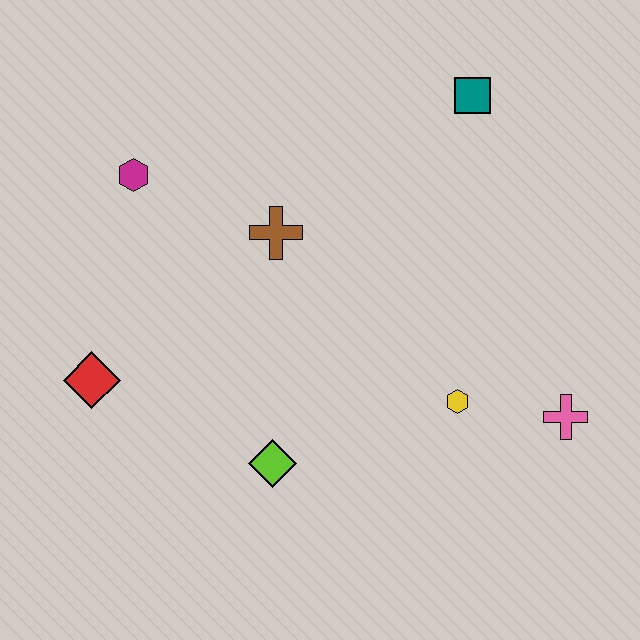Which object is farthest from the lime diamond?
The teal square is farthest from the lime diamond.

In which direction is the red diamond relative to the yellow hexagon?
The red diamond is to the left of the yellow hexagon.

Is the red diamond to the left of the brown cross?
Yes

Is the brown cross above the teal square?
No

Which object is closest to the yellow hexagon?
The pink cross is closest to the yellow hexagon.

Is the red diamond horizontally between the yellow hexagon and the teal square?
No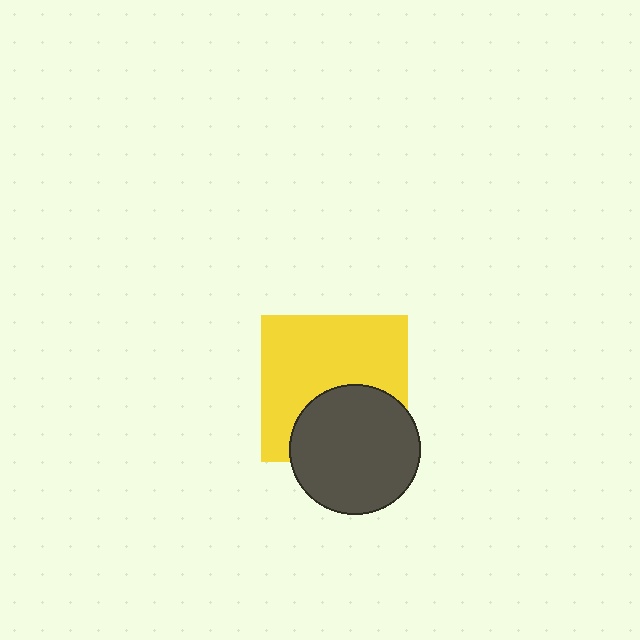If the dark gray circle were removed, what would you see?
You would see the complete yellow square.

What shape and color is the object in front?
The object in front is a dark gray circle.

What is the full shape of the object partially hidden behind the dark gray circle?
The partially hidden object is a yellow square.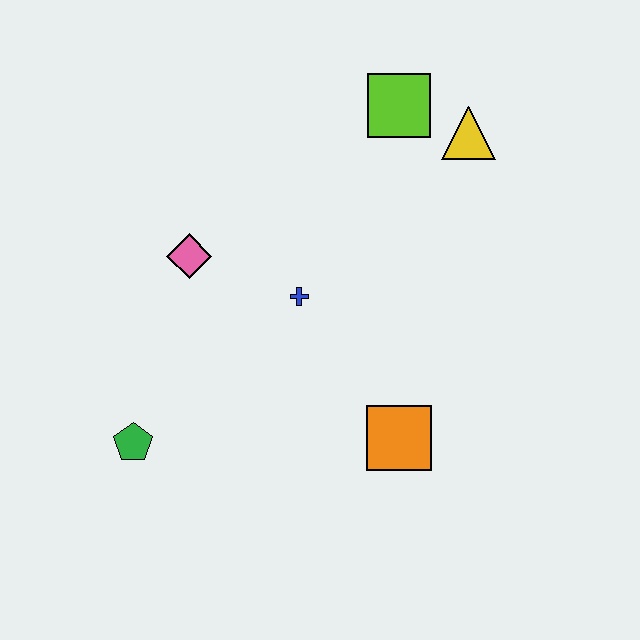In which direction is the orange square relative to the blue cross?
The orange square is below the blue cross.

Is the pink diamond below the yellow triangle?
Yes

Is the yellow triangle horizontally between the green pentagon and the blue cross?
No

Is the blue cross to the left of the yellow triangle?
Yes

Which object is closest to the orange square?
The blue cross is closest to the orange square.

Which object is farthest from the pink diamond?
The yellow triangle is farthest from the pink diamond.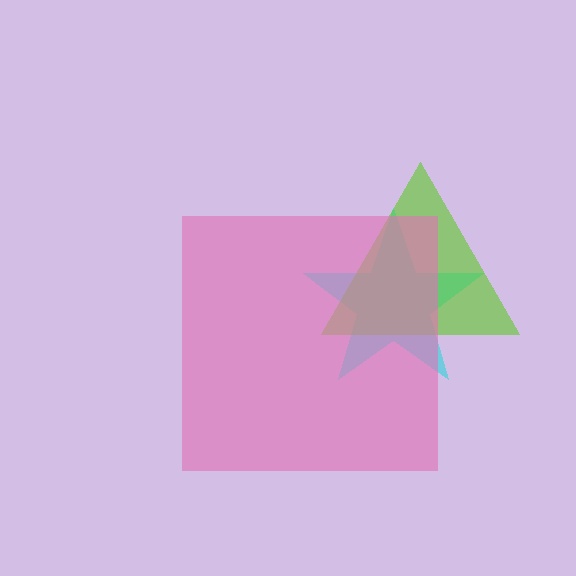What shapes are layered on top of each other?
The layered shapes are: a cyan star, a lime triangle, a pink square.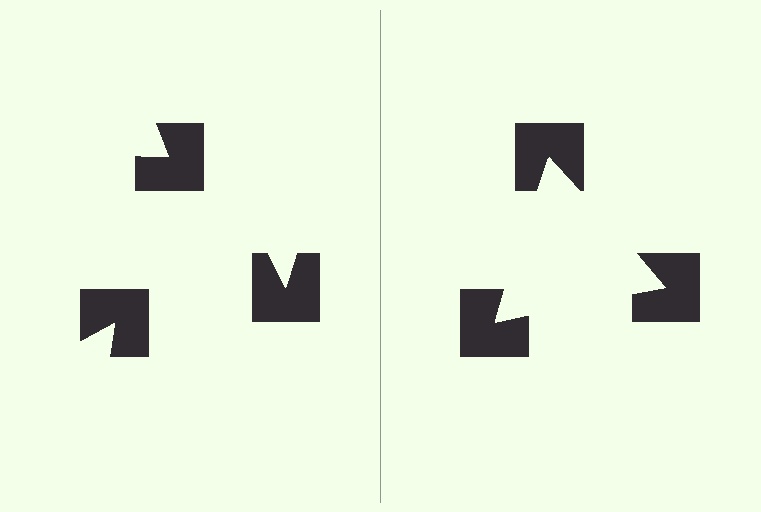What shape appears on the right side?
An illusory triangle.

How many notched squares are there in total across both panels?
6 — 3 on each side.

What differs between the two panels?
The notched squares are positioned identically on both sides; only the wedge orientations differ. On the right they align to a triangle; on the left they are misaligned.